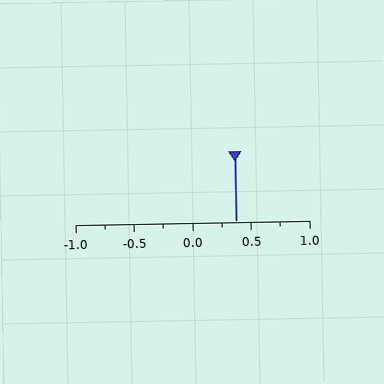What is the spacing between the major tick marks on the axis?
The major ticks are spaced 0.5 apart.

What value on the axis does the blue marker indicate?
The marker indicates approximately 0.38.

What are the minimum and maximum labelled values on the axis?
The axis runs from -1.0 to 1.0.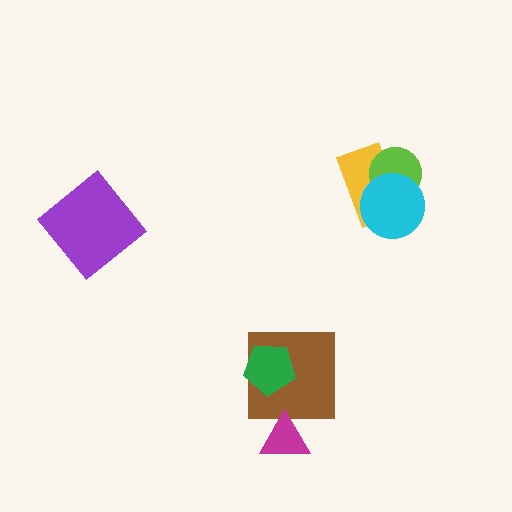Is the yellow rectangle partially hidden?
Yes, it is partially covered by another shape.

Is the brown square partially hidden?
Yes, it is partially covered by another shape.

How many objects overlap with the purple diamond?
0 objects overlap with the purple diamond.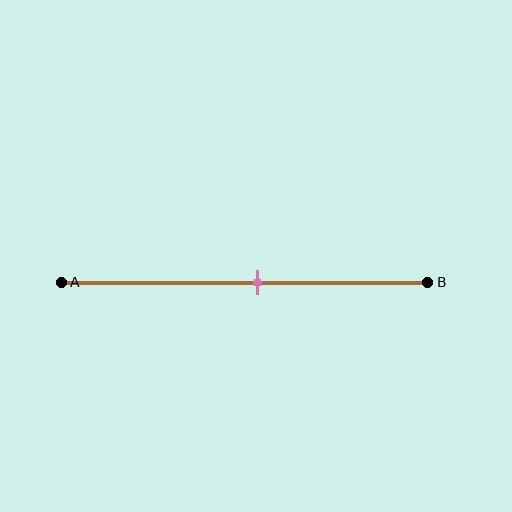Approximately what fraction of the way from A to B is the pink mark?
The pink mark is approximately 55% of the way from A to B.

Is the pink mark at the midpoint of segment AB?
No, the mark is at about 55% from A, not at the 50% midpoint.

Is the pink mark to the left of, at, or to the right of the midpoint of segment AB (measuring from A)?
The pink mark is to the right of the midpoint of segment AB.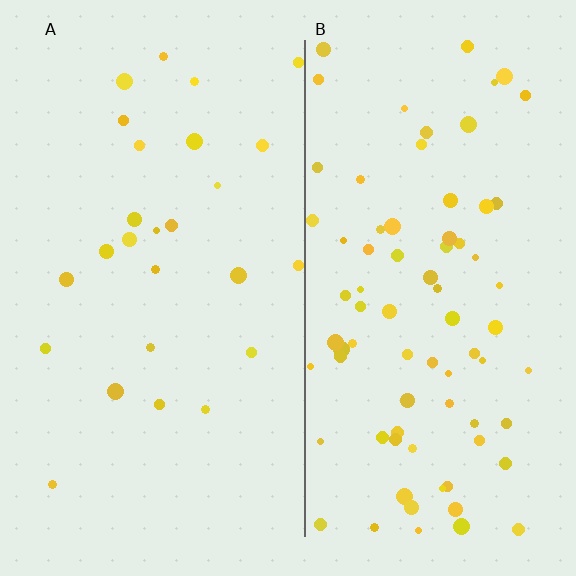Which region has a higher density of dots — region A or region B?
B (the right).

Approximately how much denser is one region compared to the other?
Approximately 3.0× — region B over region A.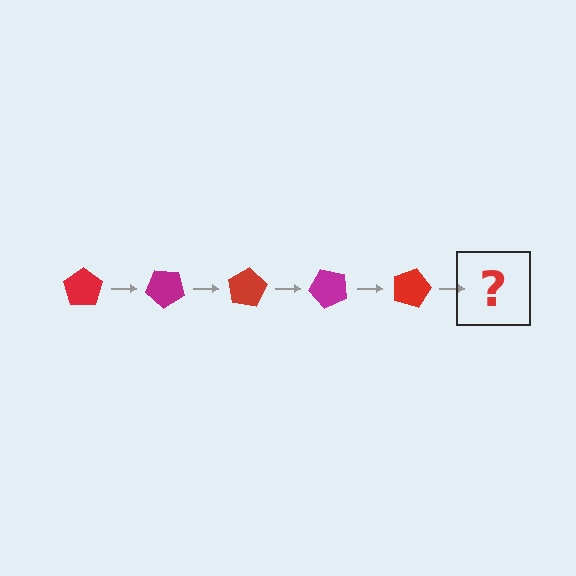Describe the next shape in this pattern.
It should be a magenta pentagon, rotated 200 degrees from the start.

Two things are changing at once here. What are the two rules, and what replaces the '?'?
The two rules are that it rotates 40 degrees each step and the color cycles through red and magenta. The '?' should be a magenta pentagon, rotated 200 degrees from the start.